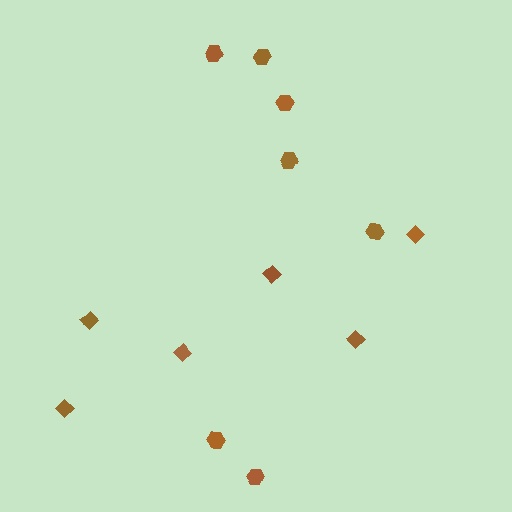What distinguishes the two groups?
There are 2 groups: one group of hexagons (7) and one group of diamonds (6).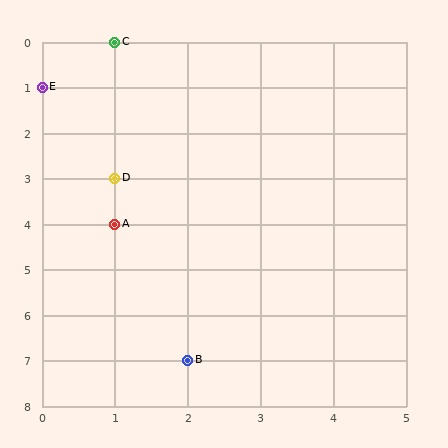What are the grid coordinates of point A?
Point A is at grid coordinates (1, 4).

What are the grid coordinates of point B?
Point B is at grid coordinates (2, 7).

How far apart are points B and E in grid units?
Points B and E are 2 columns and 6 rows apart (about 6.3 grid units diagonally).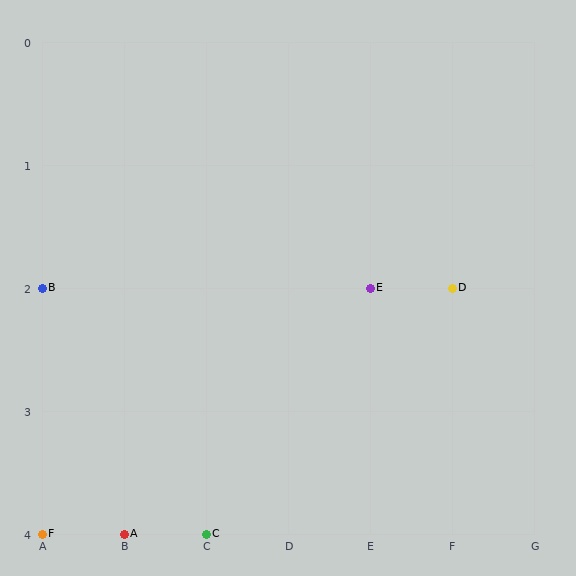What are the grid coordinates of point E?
Point E is at grid coordinates (E, 2).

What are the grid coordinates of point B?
Point B is at grid coordinates (A, 2).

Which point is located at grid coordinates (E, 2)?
Point E is at (E, 2).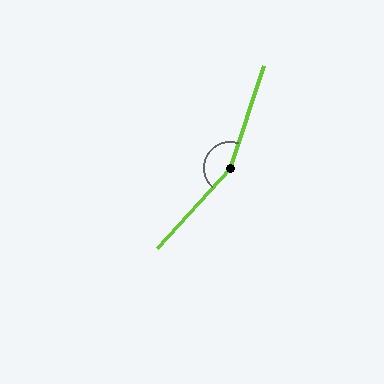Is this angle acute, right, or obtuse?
It is obtuse.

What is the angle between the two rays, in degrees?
Approximately 157 degrees.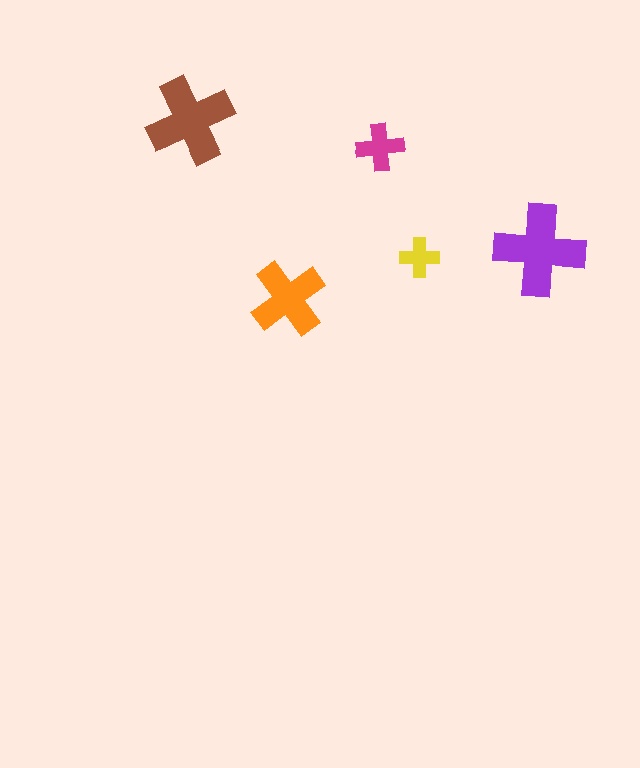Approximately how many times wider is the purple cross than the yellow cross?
About 2.5 times wider.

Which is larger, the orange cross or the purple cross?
The purple one.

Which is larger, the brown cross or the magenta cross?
The brown one.